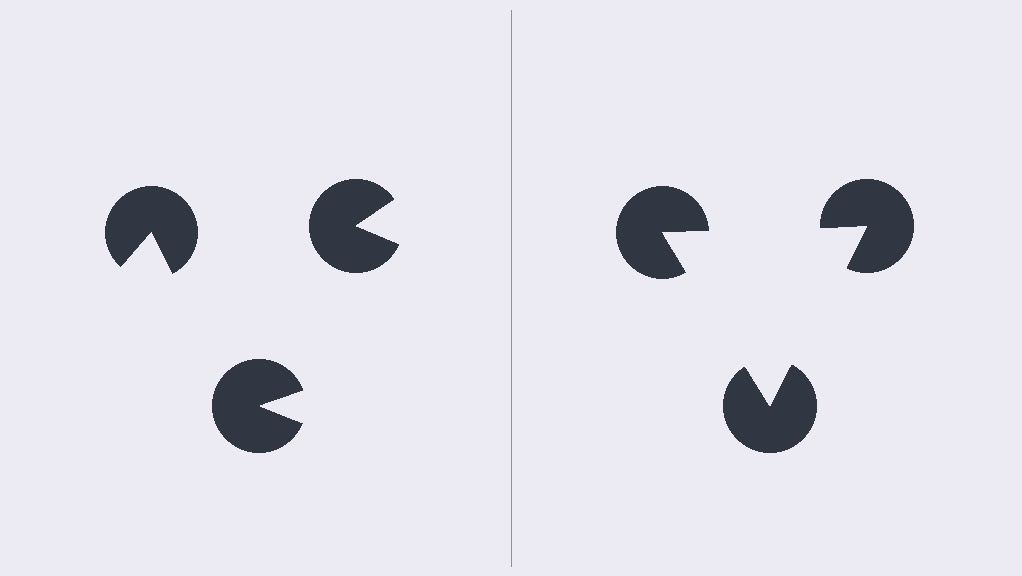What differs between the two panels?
The pac-man discs are positioned identically on both sides; only the wedge orientations differ. On the right they align to a triangle; on the left they are misaligned.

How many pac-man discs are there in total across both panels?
6 — 3 on each side.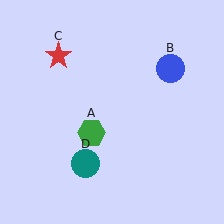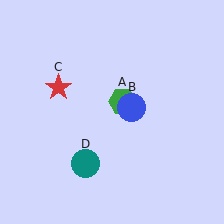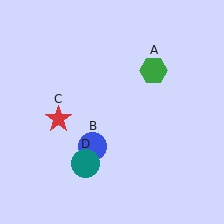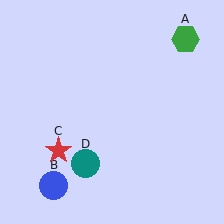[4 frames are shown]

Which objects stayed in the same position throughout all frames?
Teal circle (object D) remained stationary.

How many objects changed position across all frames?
3 objects changed position: green hexagon (object A), blue circle (object B), red star (object C).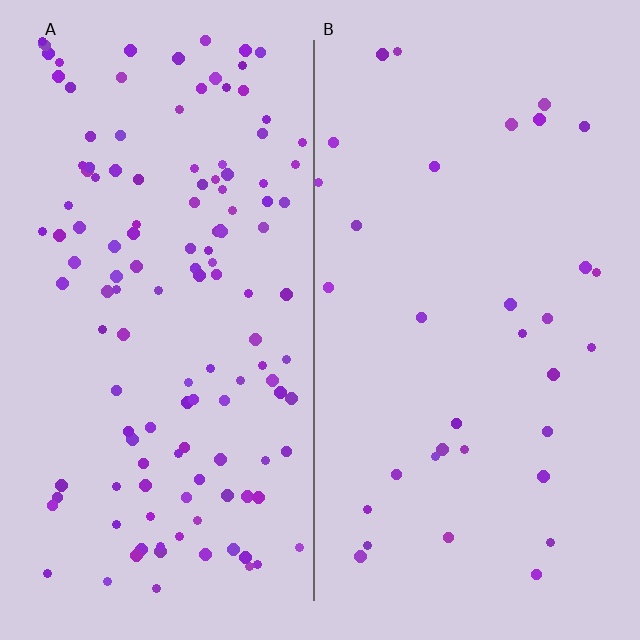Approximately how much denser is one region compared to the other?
Approximately 3.9× — region A over region B.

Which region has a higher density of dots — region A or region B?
A (the left).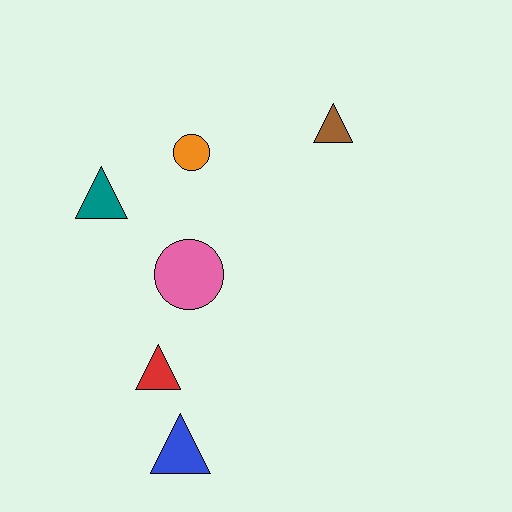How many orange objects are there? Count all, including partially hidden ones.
There is 1 orange object.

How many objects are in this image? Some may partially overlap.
There are 6 objects.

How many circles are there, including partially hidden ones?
There are 2 circles.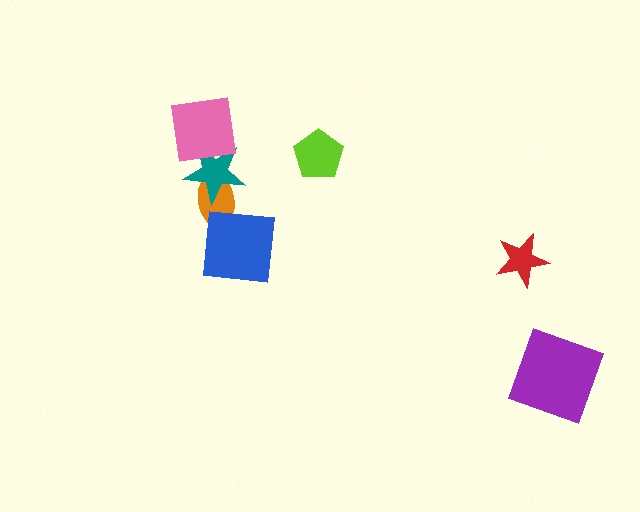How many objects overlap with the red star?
0 objects overlap with the red star.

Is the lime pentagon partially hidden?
No, no other shape covers it.